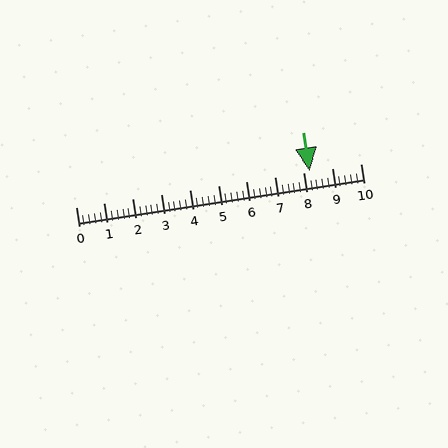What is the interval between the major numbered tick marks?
The major tick marks are spaced 1 units apart.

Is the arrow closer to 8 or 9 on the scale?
The arrow is closer to 8.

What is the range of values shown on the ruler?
The ruler shows values from 0 to 10.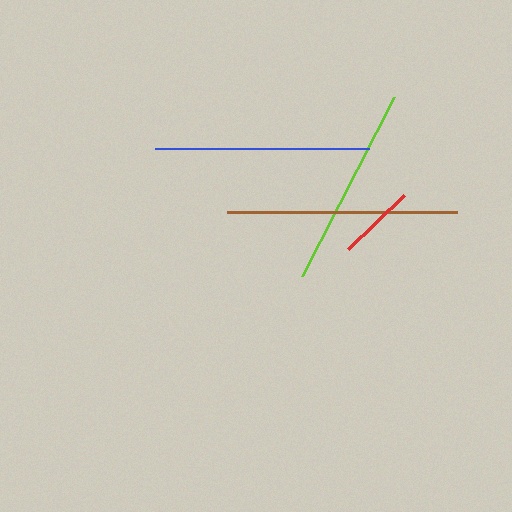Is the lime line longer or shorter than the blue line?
The blue line is longer than the lime line.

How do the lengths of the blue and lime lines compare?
The blue and lime lines are approximately the same length.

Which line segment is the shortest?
The red line is the shortest at approximately 78 pixels.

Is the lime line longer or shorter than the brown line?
The brown line is longer than the lime line.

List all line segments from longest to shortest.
From longest to shortest: brown, blue, lime, red.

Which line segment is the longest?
The brown line is the longest at approximately 230 pixels.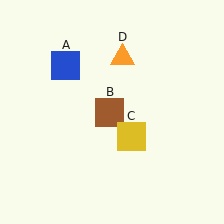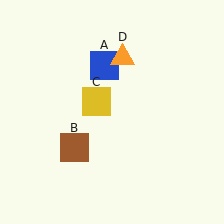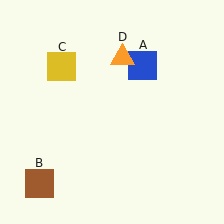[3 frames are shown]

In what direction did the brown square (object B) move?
The brown square (object B) moved down and to the left.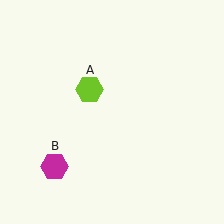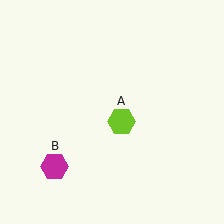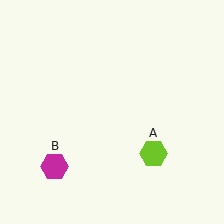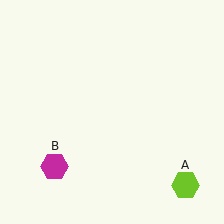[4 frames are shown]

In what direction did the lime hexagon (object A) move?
The lime hexagon (object A) moved down and to the right.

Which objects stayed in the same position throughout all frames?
Magenta hexagon (object B) remained stationary.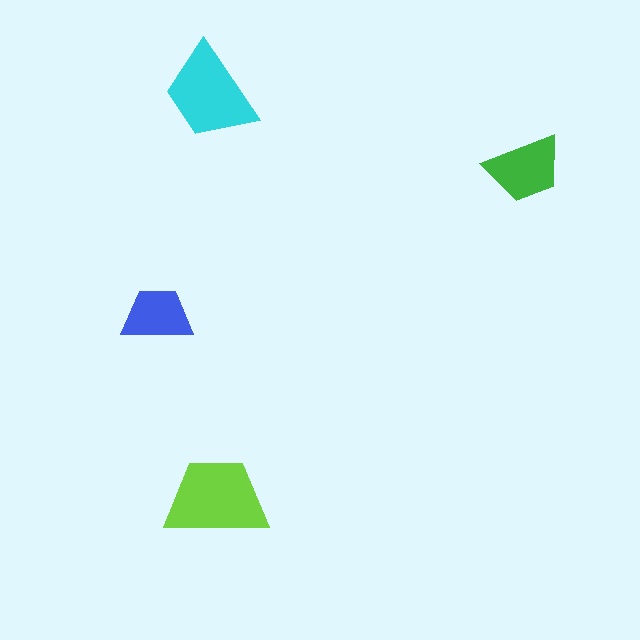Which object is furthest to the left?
The blue trapezoid is leftmost.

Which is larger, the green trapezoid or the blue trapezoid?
The green one.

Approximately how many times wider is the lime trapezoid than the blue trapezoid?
About 1.5 times wider.